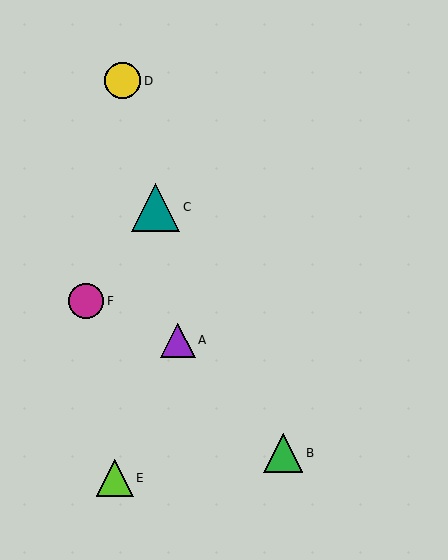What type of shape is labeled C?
Shape C is a teal triangle.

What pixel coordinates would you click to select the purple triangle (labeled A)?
Click at (178, 340) to select the purple triangle A.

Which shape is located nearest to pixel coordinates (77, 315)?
The magenta circle (labeled F) at (86, 301) is nearest to that location.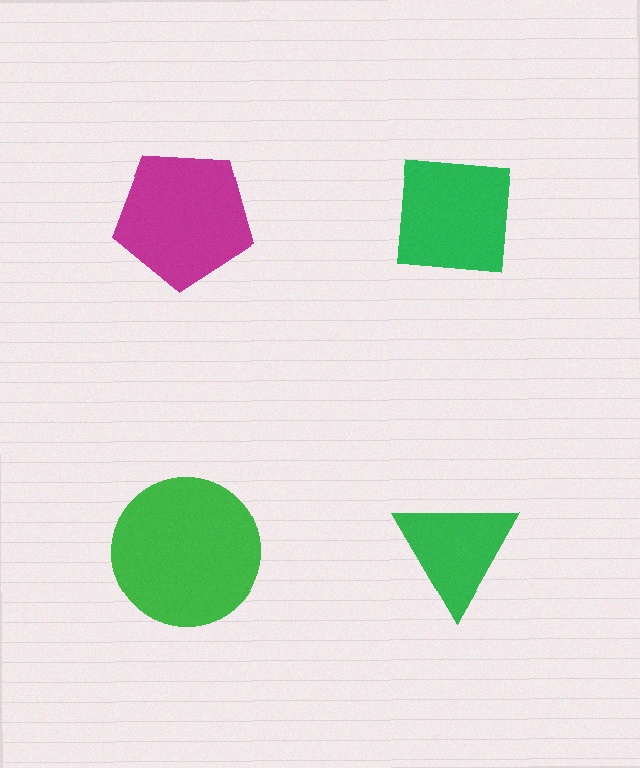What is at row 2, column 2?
A green triangle.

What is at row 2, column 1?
A green circle.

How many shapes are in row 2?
2 shapes.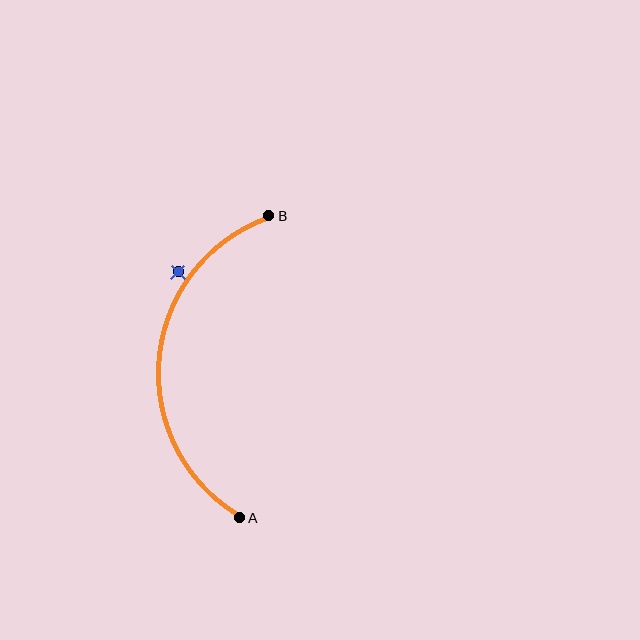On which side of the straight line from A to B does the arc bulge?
The arc bulges to the left of the straight line connecting A and B.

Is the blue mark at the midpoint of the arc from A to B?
No — the blue mark does not lie on the arc at all. It sits slightly outside the curve.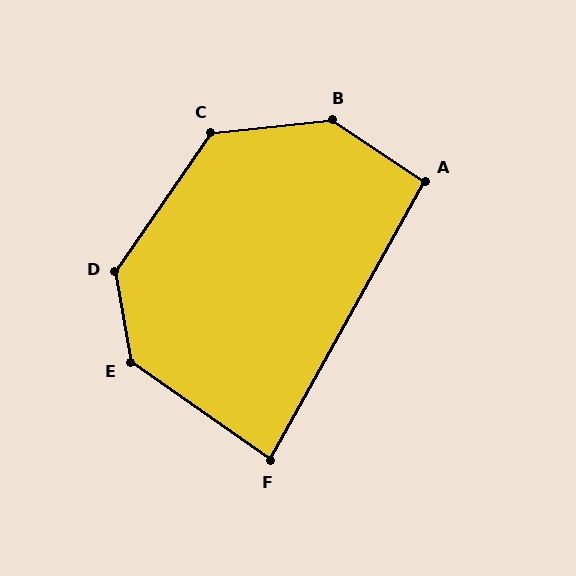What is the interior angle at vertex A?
Approximately 94 degrees (approximately right).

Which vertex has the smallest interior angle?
F, at approximately 84 degrees.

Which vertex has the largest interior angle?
B, at approximately 141 degrees.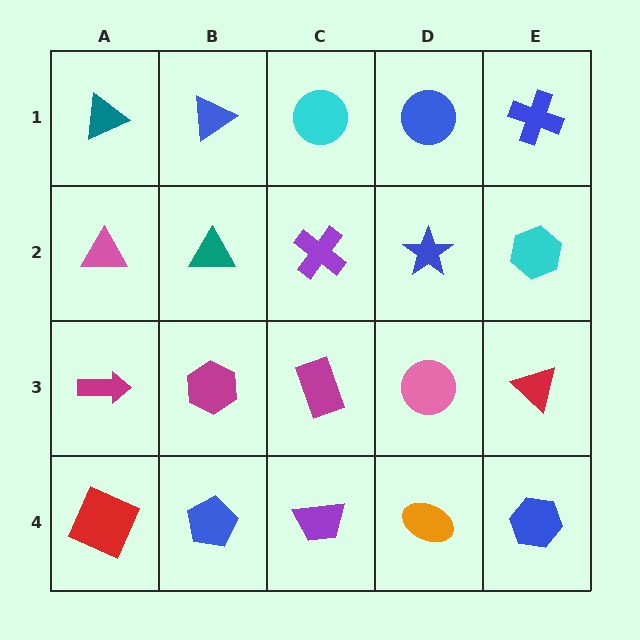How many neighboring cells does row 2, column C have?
4.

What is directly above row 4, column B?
A magenta hexagon.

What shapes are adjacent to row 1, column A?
A pink triangle (row 2, column A), a blue triangle (row 1, column B).